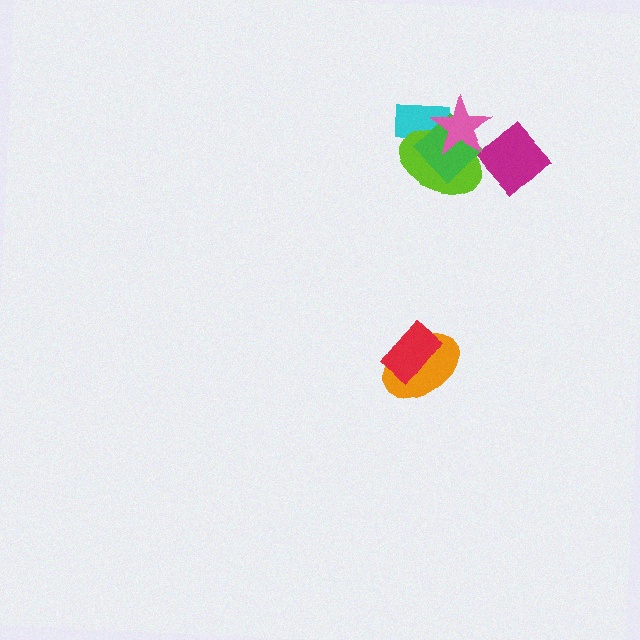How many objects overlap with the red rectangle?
1 object overlaps with the red rectangle.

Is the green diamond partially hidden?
Yes, it is partially covered by another shape.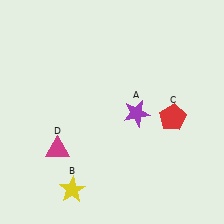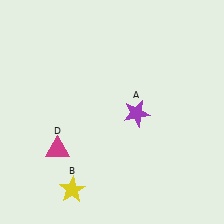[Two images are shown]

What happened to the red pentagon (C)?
The red pentagon (C) was removed in Image 2. It was in the bottom-right area of Image 1.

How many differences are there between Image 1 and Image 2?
There is 1 difference between the two images.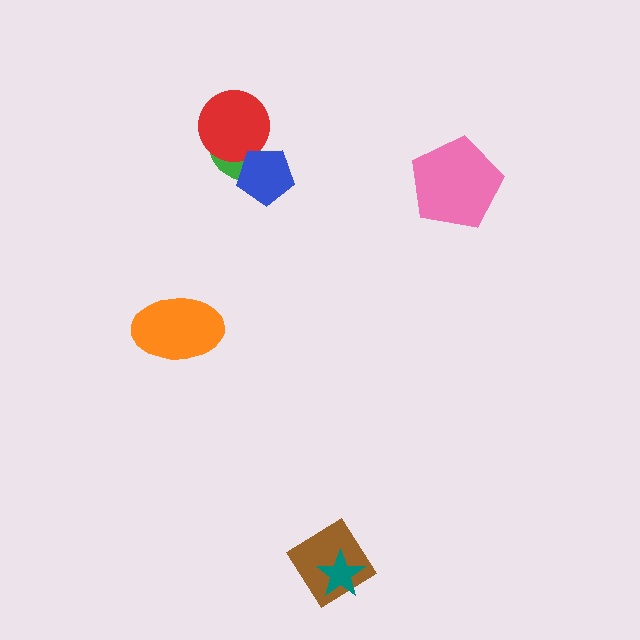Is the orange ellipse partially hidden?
No, no other shape covers it.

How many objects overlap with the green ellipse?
2 objects overlap with the green ellipse.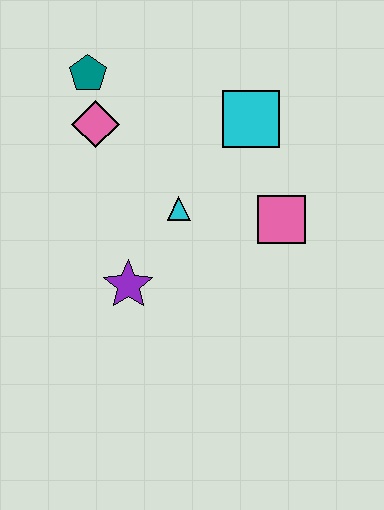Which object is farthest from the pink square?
The teal pentagon is farthest from the pink square.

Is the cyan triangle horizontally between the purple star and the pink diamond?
No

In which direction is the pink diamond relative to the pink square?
The pink diamond is to the left of the pink square.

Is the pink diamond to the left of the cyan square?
Yes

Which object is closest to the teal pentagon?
The pink diamond is closest to the teal pentagon.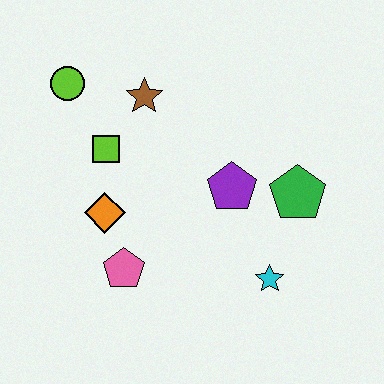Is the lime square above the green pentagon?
Yes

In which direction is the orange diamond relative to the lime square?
The orange diamond is below the lime square.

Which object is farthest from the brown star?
The cyan star is farthest from the brown star.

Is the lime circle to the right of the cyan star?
No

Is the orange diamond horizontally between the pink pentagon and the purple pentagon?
No